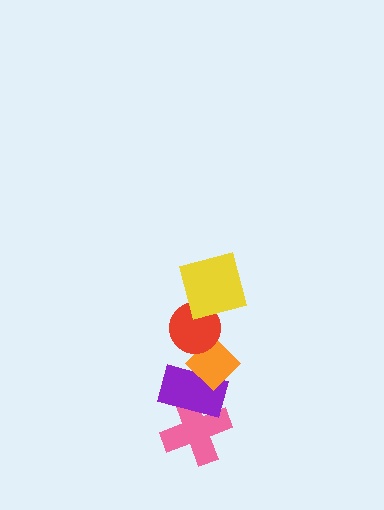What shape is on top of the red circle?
The yellow square is on top of the red circle.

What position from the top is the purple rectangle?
The purple rectangle is 4th from the top.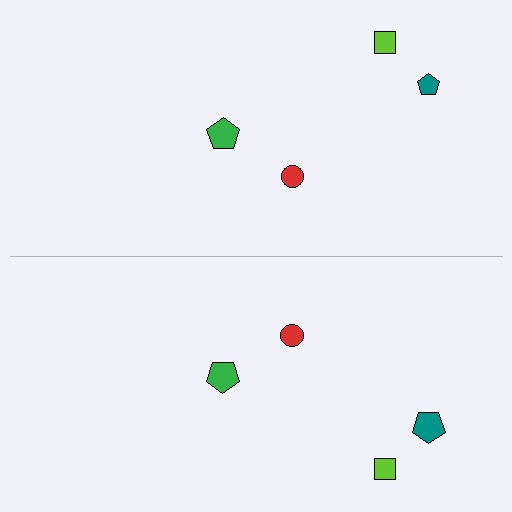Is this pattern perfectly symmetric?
No, the pattern is not perfectly symmetric. The teal pentagon on the bottom side has a different size than its mirror counterpart.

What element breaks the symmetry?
The teal pentagon on the bottom side has a different size than its mirror counterpart.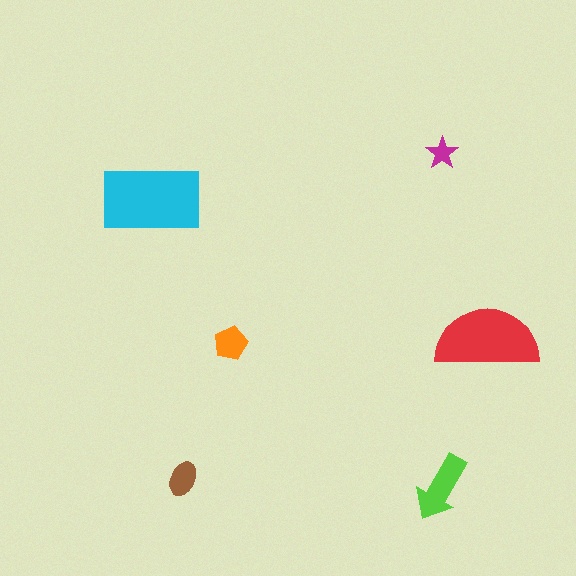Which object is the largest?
The cyan rectangle.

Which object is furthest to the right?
The red semicircle is rightmost.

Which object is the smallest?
The magenta star.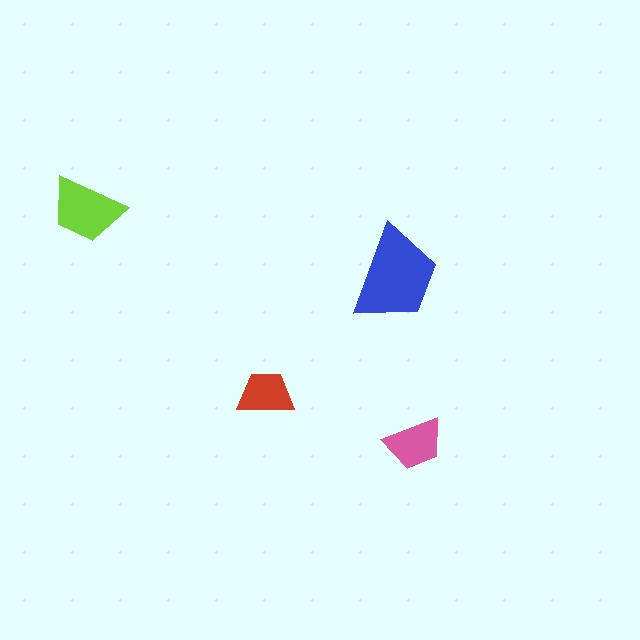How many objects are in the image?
There are 4 objects in the image.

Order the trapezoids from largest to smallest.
the blue one, the lime one, the pink one, the red one.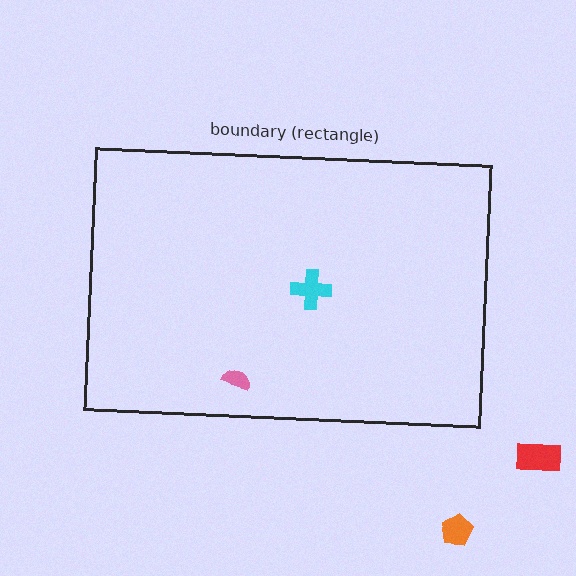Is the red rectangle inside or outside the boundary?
Outside.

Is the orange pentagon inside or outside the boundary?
Outside.